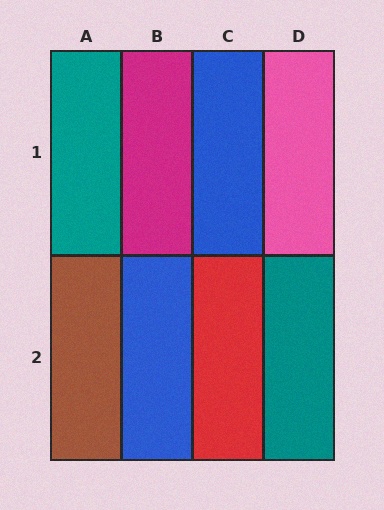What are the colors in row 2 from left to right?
Brown, blue, red, teal.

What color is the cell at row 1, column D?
Pink.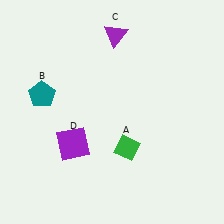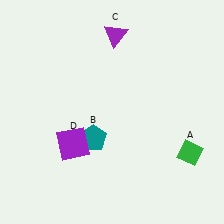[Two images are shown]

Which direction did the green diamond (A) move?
The green diamond (A) moved right.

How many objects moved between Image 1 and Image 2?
2 objects moved between the two images.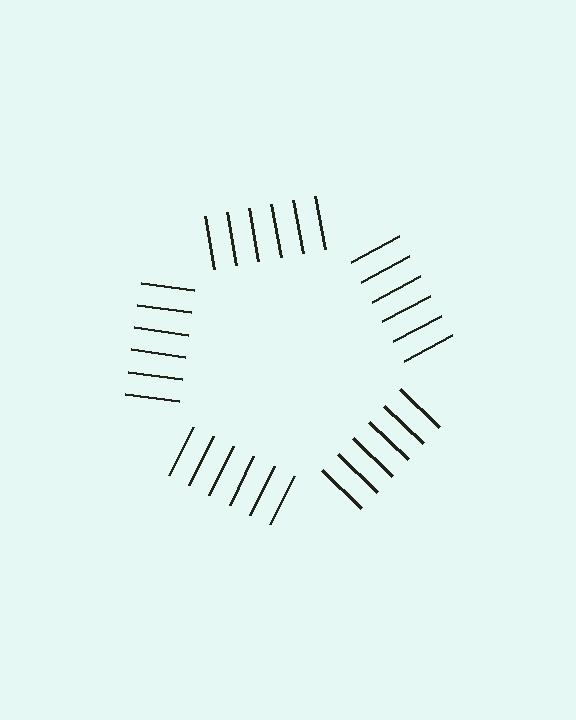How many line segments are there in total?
30 — 6 along each of the 5 edges.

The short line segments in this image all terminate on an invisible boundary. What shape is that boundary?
An illusory pentagon — the line segments terminate on its edges but no continuous stroke is drawn.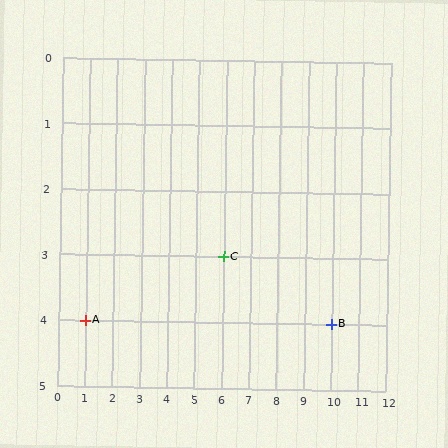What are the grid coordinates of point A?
Point A is at grid coordinates (1, 4).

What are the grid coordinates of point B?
Point B is at grid coordinates (10, 4).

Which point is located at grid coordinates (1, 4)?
Point A is at (1, 4).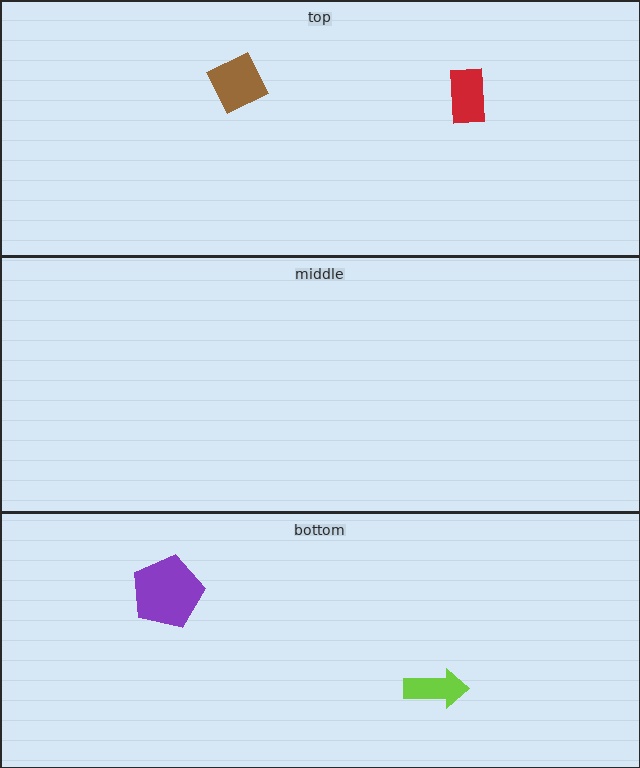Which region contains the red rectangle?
The top region.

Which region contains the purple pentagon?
The bottom region.